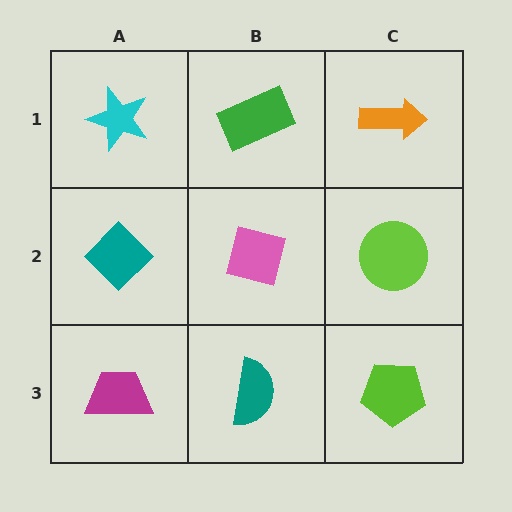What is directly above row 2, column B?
A green rectangle.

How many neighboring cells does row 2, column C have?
3.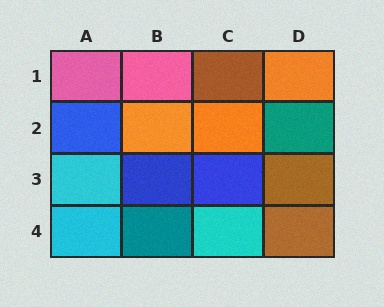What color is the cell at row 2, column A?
Blue.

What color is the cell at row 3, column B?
Blue.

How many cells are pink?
2 cells are pink.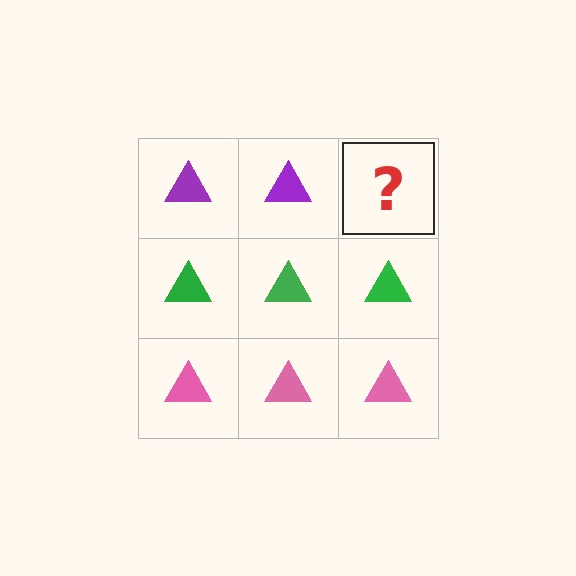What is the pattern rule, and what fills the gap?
The rule is that each row has a consistent color. The gap should be filled with a purple triangle.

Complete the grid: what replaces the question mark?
The question mark should be replaced with a purple triangle.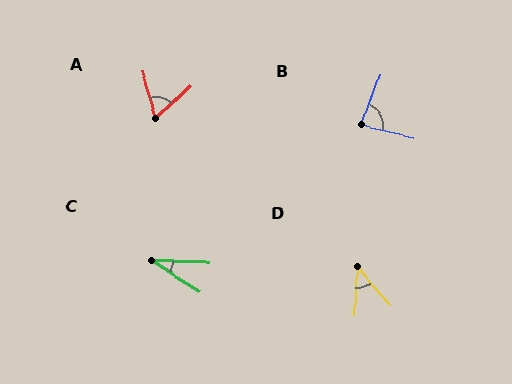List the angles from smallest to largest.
C (31°), D (44°), A (63°), B (83°).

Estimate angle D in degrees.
Approximately 44 degrees.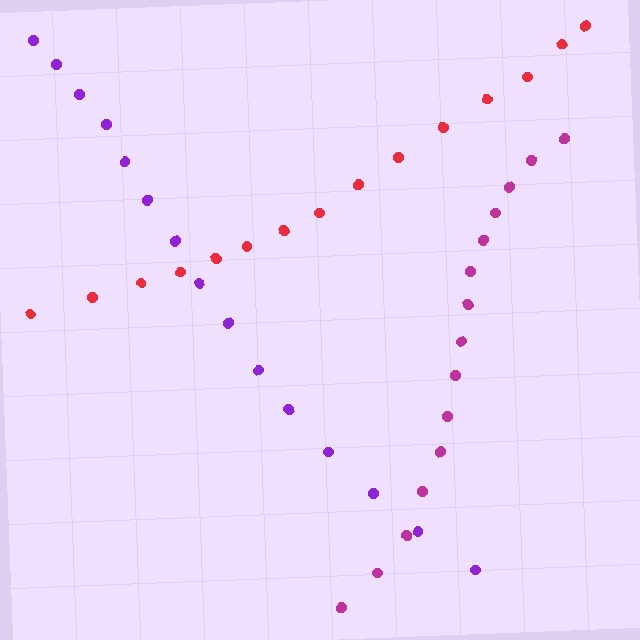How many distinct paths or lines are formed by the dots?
There are 3 distinct paths.